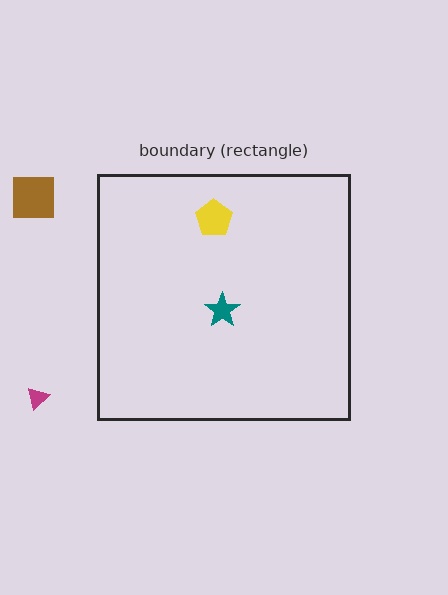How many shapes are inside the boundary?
2 inside, 2 outside.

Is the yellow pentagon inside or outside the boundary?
Inside.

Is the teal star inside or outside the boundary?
Inside.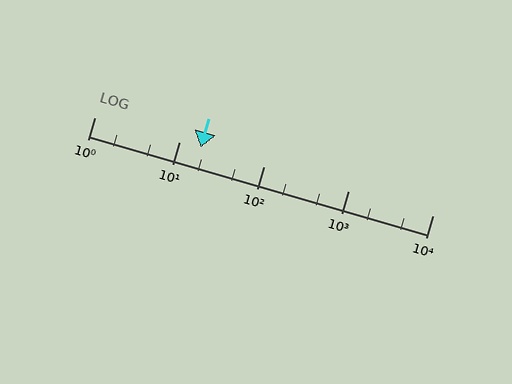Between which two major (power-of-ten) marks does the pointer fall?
The pointer is between 10 and 100.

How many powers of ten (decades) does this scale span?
The scale spans 4 decades, from 1 to 10000.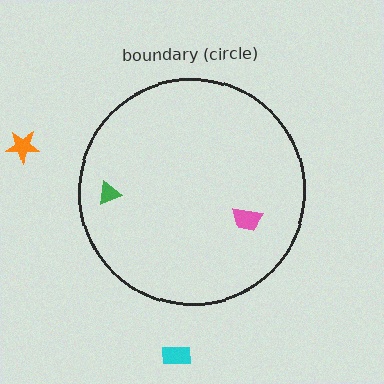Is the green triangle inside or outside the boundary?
Inside.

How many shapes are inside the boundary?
2 inside, 2 outside.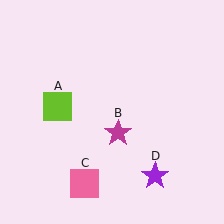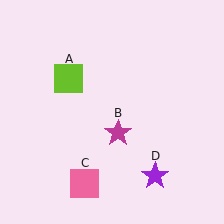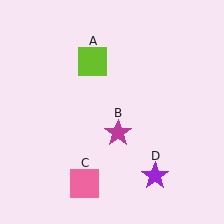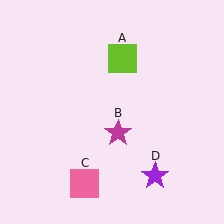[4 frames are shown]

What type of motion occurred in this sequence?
The lime square (object A) rotated clockwise around the center of the scene.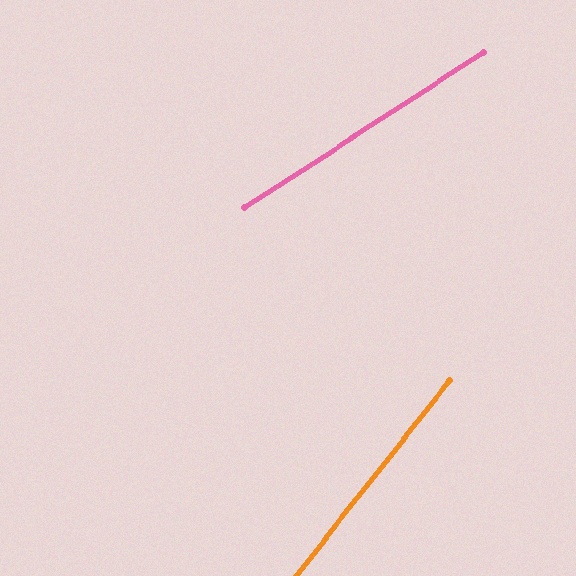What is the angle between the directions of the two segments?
Approximately 19 degrees.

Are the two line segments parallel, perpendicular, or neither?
Neither parallel nor perpendicular — they differ by about 19°.